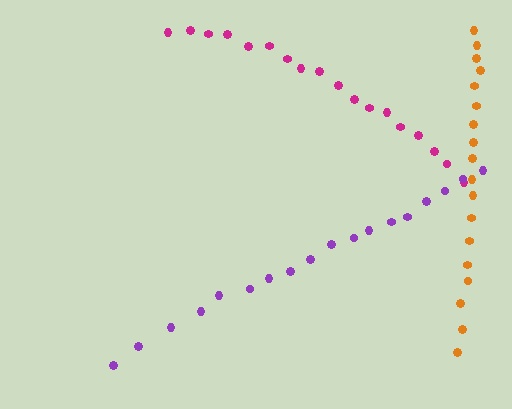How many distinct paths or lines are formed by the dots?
There are 3 distinct paths.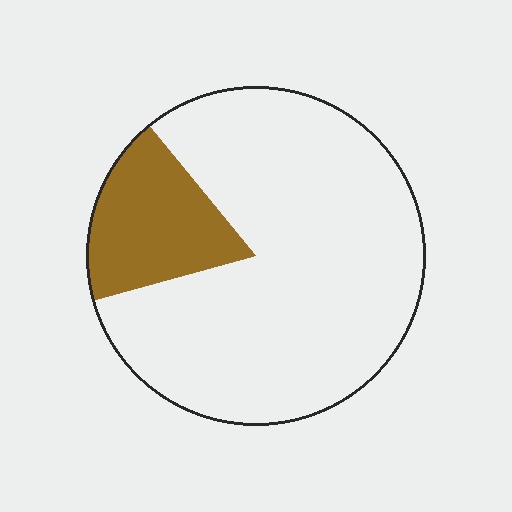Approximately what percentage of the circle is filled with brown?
Approximately 20%.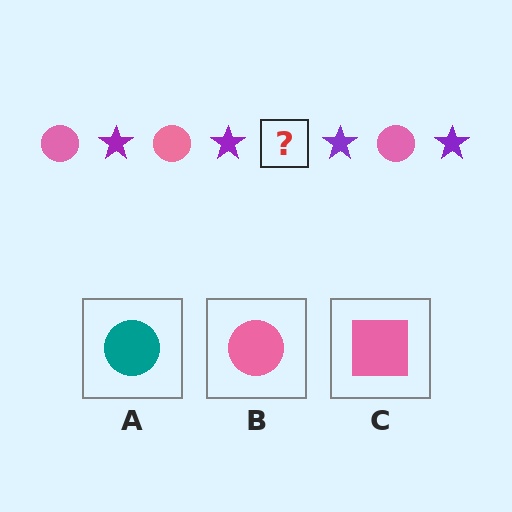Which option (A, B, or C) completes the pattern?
B.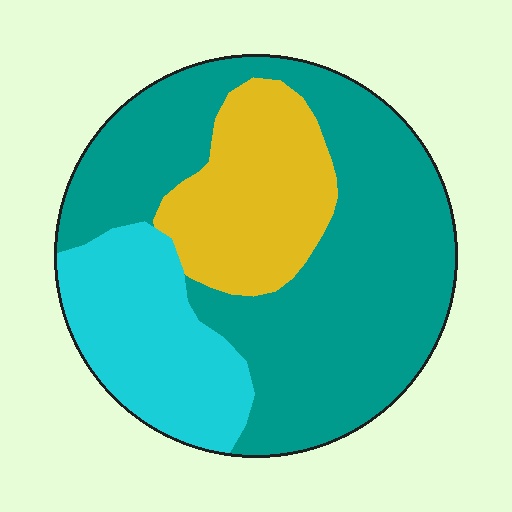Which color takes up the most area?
Teal, at roughly 60%.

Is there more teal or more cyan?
Teal.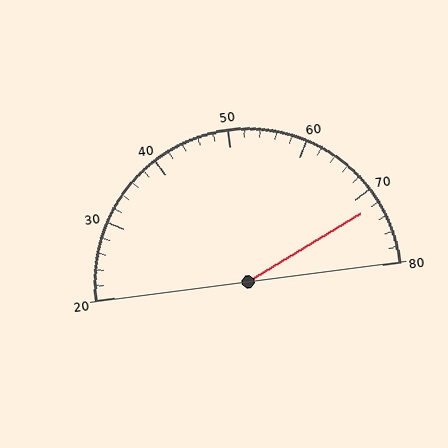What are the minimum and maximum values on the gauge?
The gauge ranges from 20 to 80.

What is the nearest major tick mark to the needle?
The nearest major tick mark is 70.